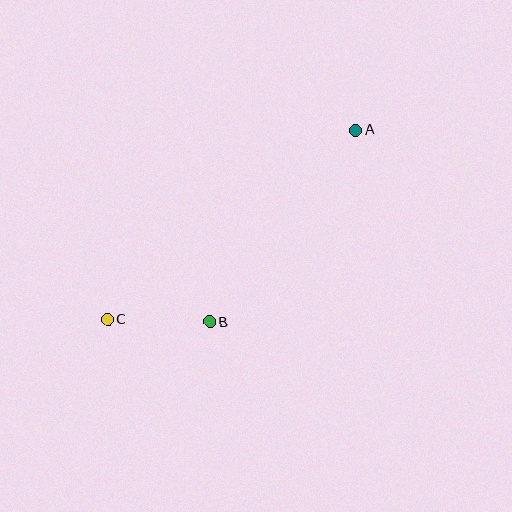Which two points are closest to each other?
Points B and C are closest to each other.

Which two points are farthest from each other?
Points A and C are farthest from each other.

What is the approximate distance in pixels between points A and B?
The distance between A and B is approximately 241 pixels.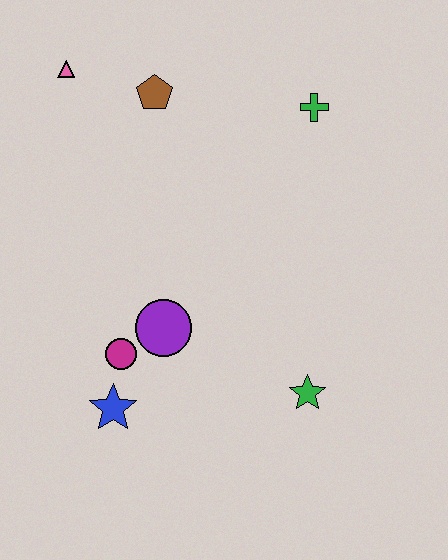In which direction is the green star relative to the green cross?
The green star is below the green cross.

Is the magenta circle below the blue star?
No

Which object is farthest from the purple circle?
The pink triangle is farthest from the purple circle.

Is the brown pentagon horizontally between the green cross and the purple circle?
No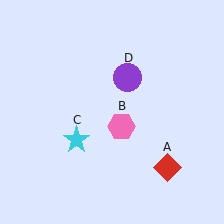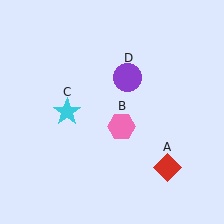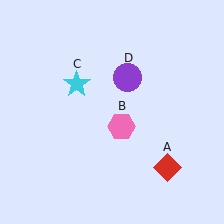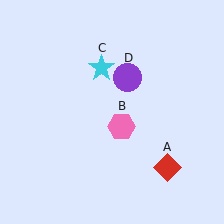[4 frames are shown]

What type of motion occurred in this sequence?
The cyan star (object C) rotated clockwise around the center of the scene.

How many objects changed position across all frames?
1 object changed position: cyan star (object C).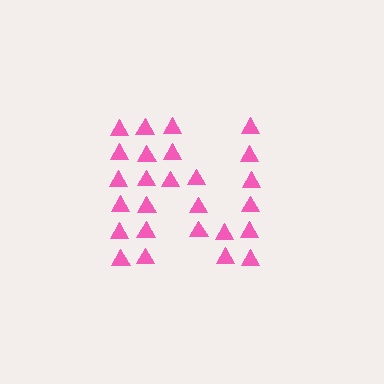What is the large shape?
The large shape is the letter N.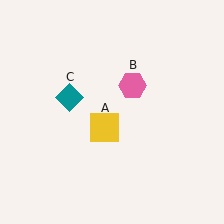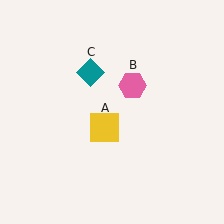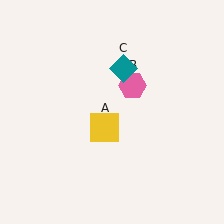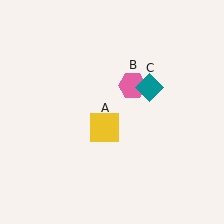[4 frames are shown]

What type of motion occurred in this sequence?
The teal diamond (object C) rotated clockwise around the center of the scene.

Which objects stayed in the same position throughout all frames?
Yellow square (object A) and pink hexagon (object B) remained stationary.